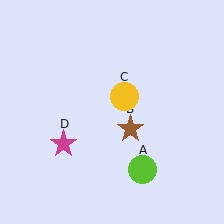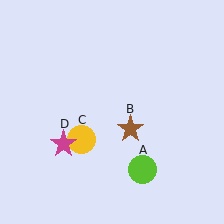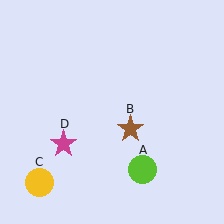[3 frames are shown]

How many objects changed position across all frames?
1 object changed position: yellow circle (object C).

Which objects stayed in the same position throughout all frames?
Lime circle (object A) and brown star (object B) and magenta star (object D) remained stationary.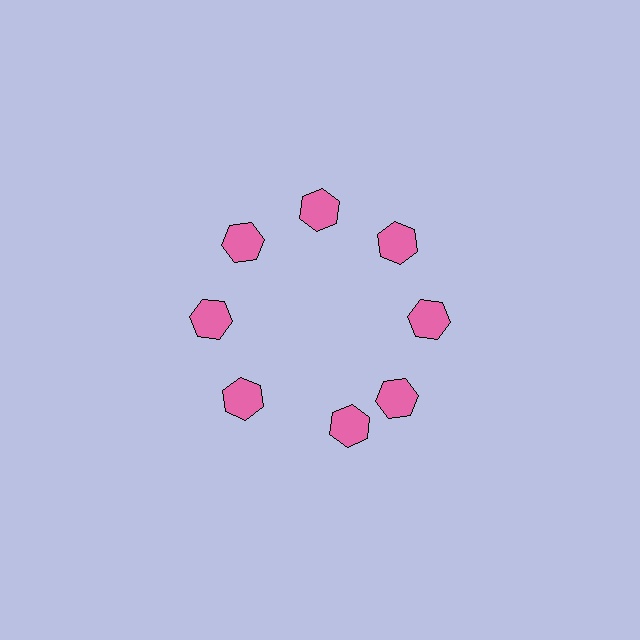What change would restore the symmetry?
The symmetry would be restored by rotating it back into even spacing with its neighbors so that all 8 hexagons sit at equal angles and equal distance from the center.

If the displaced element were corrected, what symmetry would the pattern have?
It would have 8-fold rotational symmetry — the pattern would map onto itself every 45 degrees.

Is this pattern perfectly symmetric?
No. The 8 pink hexagons are arranged in a ring, but one element near the 6 o'clock position is rotated out of alignment along the ring, breaking the 8-fold rotational symmetry.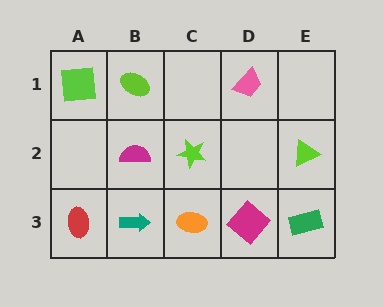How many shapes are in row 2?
3 shapes.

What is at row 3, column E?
A green rectangle.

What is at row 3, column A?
A red ellipse.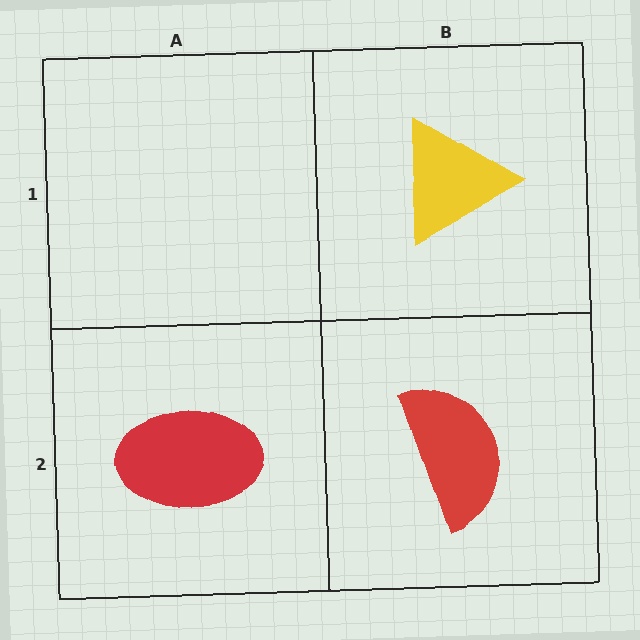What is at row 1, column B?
A yellow triangle.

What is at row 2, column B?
A red semicircle.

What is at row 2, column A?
A red ellipse.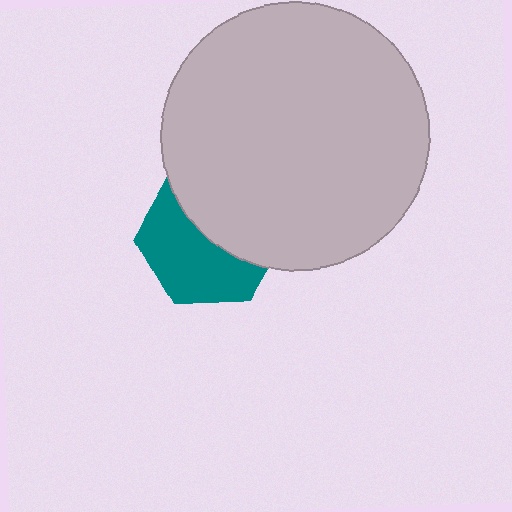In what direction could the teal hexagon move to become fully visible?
The teal hexagon could move down. That would shift it out from behind the light gray circle entirely.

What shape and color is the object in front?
The object in front is a light gray circle.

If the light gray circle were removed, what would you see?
You would see the complete teal hexagon.